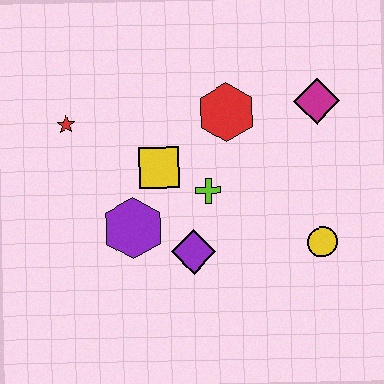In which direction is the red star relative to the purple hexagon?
The red star is above the purple hexagon.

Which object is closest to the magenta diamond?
The red hexagon is closest to the magenta diamond.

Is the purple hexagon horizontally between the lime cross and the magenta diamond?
No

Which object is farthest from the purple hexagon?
The magenta diamond is farthest from the purple hexagon.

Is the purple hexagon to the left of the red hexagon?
Yes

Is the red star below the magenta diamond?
Yes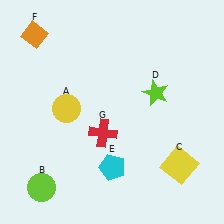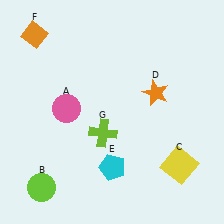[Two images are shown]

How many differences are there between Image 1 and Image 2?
There are 3 differences between the two images.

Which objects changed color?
A changed from yellow to pink. D changed from lime to orange. G changed from red to lime.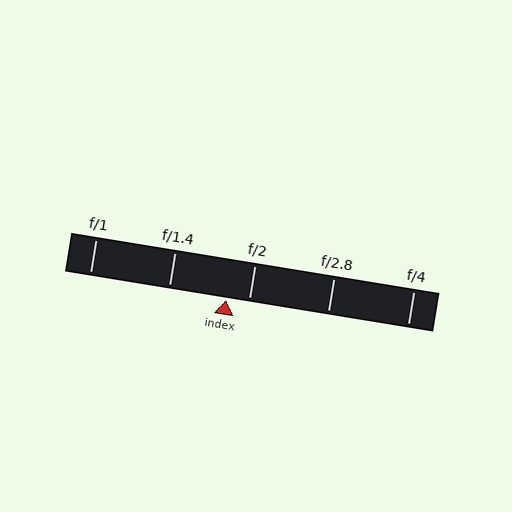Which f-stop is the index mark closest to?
The index mark is closest to f/2.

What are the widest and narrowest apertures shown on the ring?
The widest aperture shown is f/1 and the narrowest is f/4.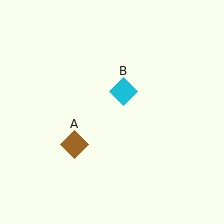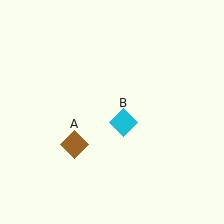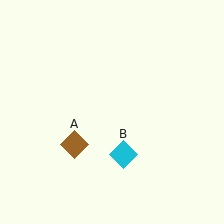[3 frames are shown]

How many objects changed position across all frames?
1 object changed position: cyan diamond (object B).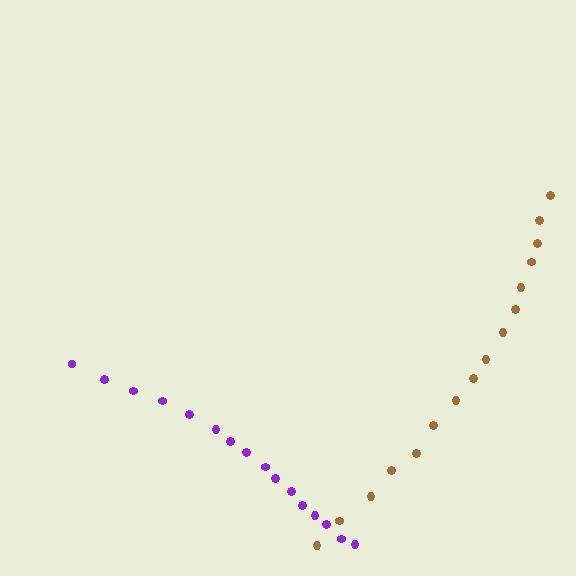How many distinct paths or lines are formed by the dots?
There are 2 distinct paths.